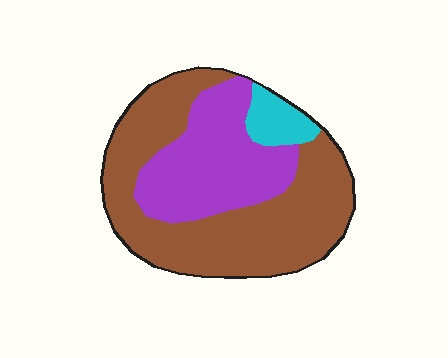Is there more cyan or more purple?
Purple.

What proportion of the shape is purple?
Purple takes up about one third (1/3) of the shape.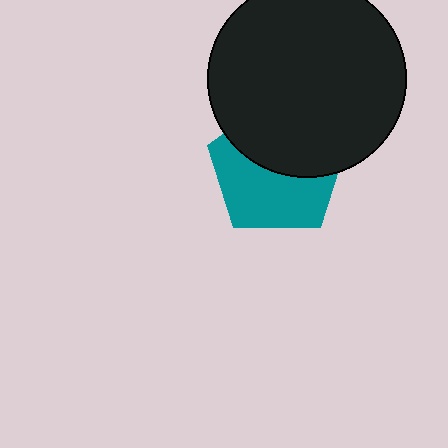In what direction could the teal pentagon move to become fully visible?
The teal pentagon could move down. That would shift it out from behind the black circle entirely.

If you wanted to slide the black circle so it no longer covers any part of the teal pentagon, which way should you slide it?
Slide it up — that is the most direct way to separate the two shapes.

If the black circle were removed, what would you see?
You would see the complete teal pentagon.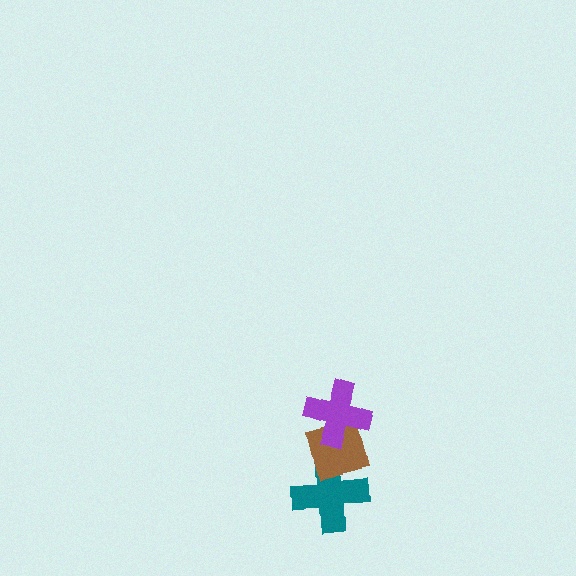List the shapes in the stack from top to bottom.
From top to bottom: the purple cross, the brown square, the teal cross.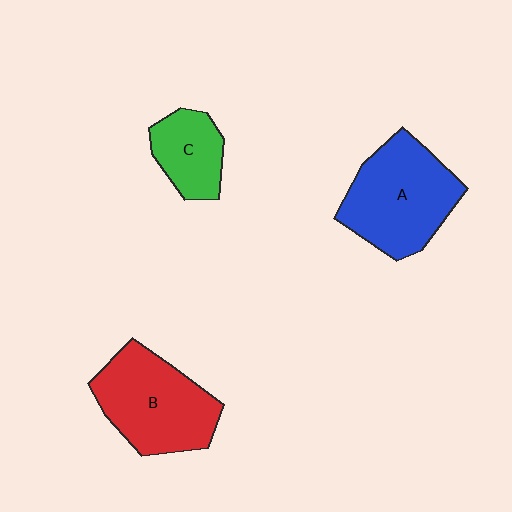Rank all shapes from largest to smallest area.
From largest to smallest: A (blue), B (red), C (green).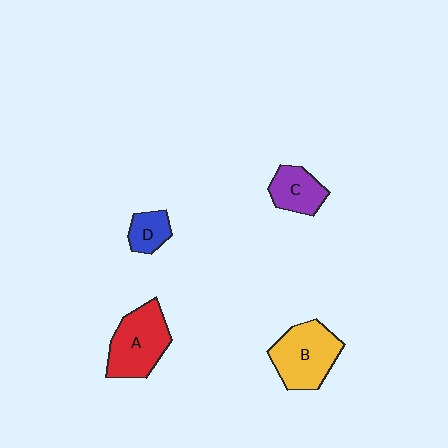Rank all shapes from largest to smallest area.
From largest to smallest: B (yellow), A (red), C (purple), D (blue).